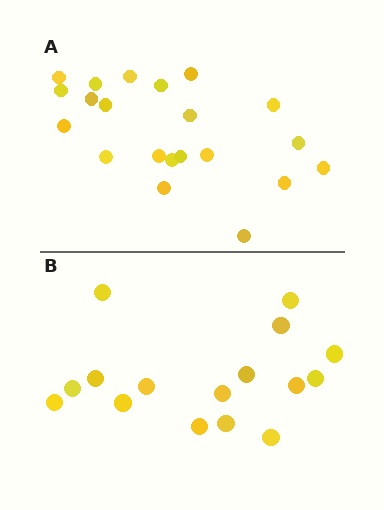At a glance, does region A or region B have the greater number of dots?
Region A (the top region) has more dots.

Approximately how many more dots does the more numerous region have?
Region A has about 5 more dots than region B.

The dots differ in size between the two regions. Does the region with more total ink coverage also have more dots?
No. Region B has more total ink coverage because its dots are larger, but region A actually contains more individual dots. Total area can be misleading — the number of items is what matters here.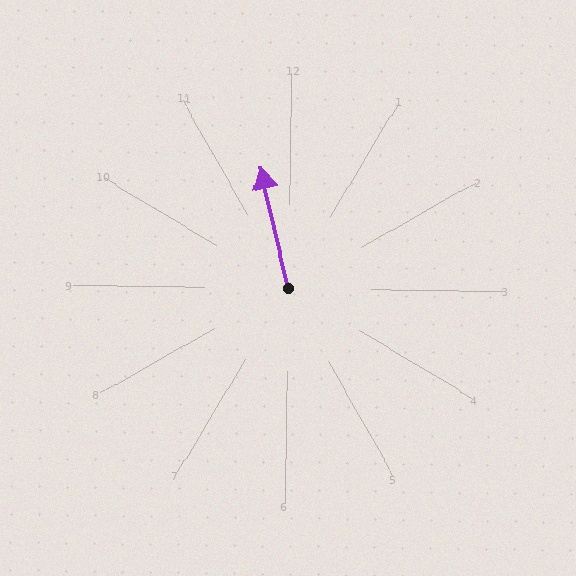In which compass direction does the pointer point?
North.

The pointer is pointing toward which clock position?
Roughly 12 o'clock.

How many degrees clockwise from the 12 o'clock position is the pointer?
Approximately 346 degrees.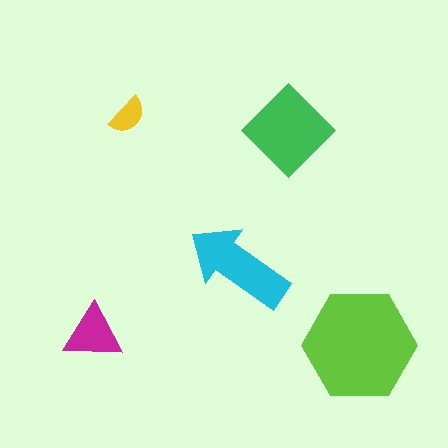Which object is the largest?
The lime hexagon.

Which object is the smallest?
The yellow semicircle.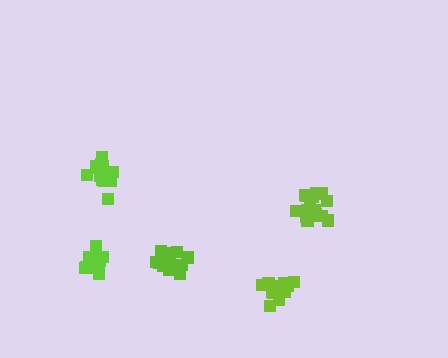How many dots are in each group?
Group 1: 16 dots, Group 2: 16 dots, Group 3: 15 dots, Group 4: 15 dots, Group 5: 11 dots (73 total).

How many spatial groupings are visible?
There are 5 spatial groupings.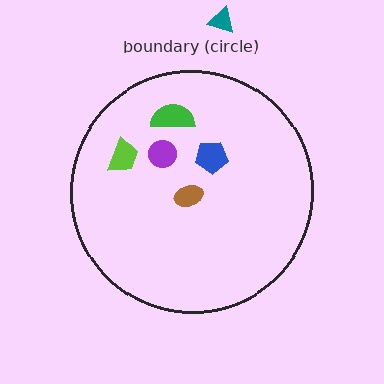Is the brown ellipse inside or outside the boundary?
Inside.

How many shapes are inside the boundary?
5 inside, 1 outside.